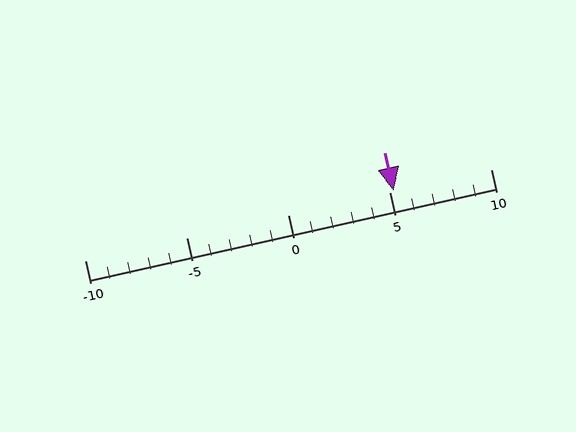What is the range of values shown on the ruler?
The ruler shows values from -10 to 10.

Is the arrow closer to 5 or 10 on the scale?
The arrow is closer to 5.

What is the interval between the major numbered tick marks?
The major tick marks are spaced 5 units apart.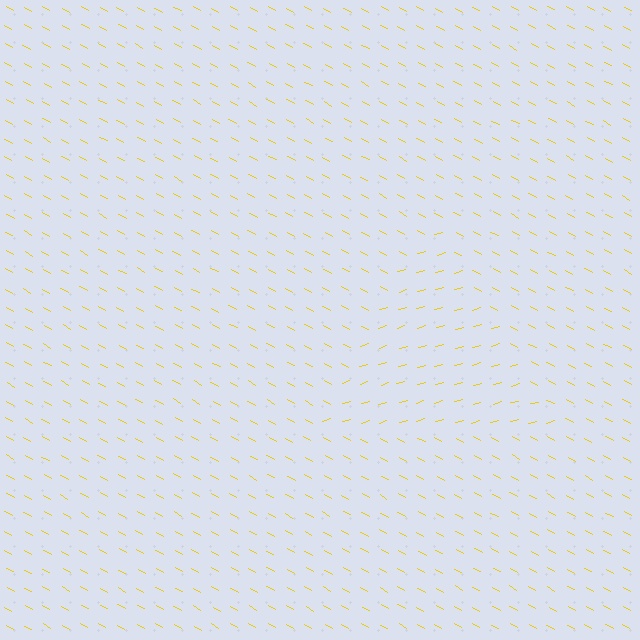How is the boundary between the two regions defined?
The boundary is defined purely by a change in line orientation (approximately 45 degrees difference). All lines are the same color and thickness.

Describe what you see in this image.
The image is filled with small yellow line segments. A triangle region in the image has lines oriented differently from the surrounding lines, creating a visible texture boundary.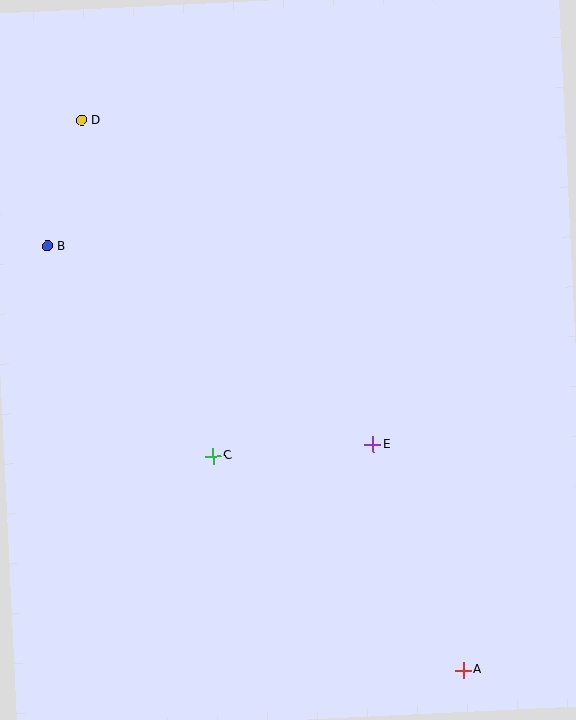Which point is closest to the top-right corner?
Point E is closest to the top-right corner.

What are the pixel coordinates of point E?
Point E is at (373, 445).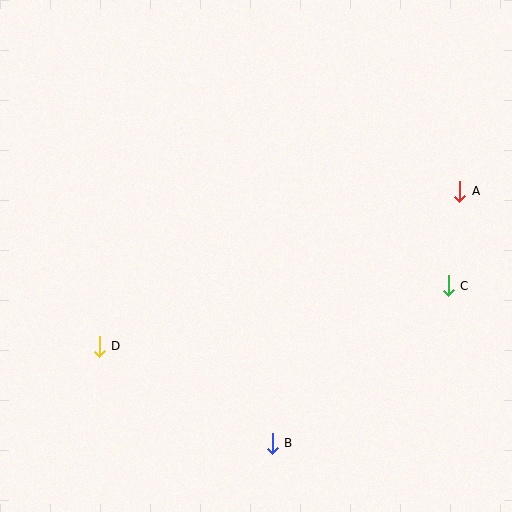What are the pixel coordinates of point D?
Point D is at (99, 346).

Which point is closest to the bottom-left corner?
Point D is closest to the bottom-left corner.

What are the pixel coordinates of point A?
Point A is at (460, 191).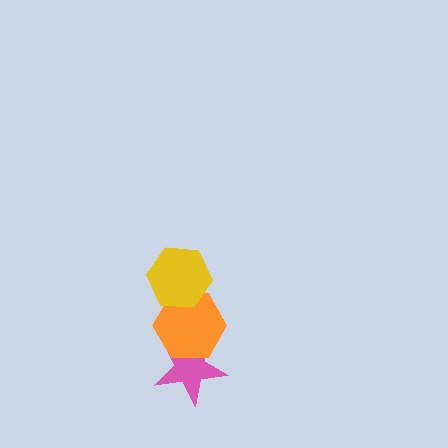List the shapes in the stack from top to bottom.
From top to bottom: the yellow hexagon, the orange hexagon, the pink star.